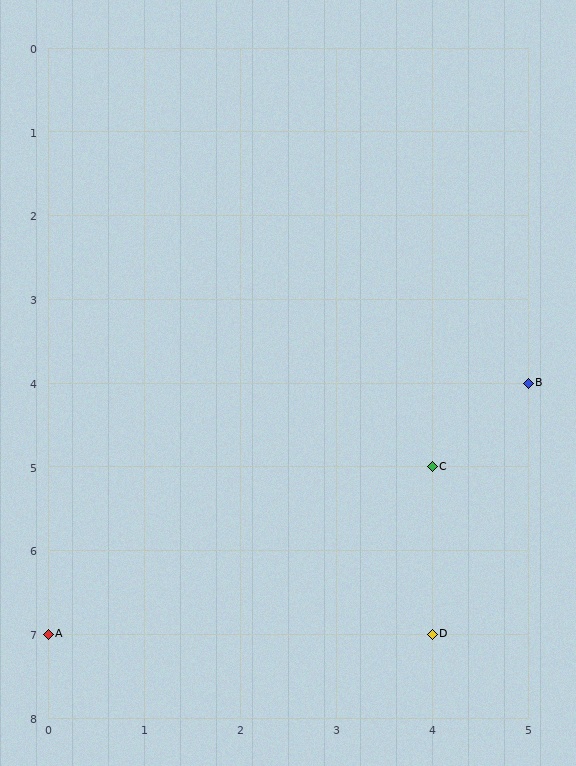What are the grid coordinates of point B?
Point B is at grid coordinates (5, 4).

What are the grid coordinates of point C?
Point C is at grid coordinates (4, 5).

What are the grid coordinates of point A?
Point A is at grid coordinates (0, 7).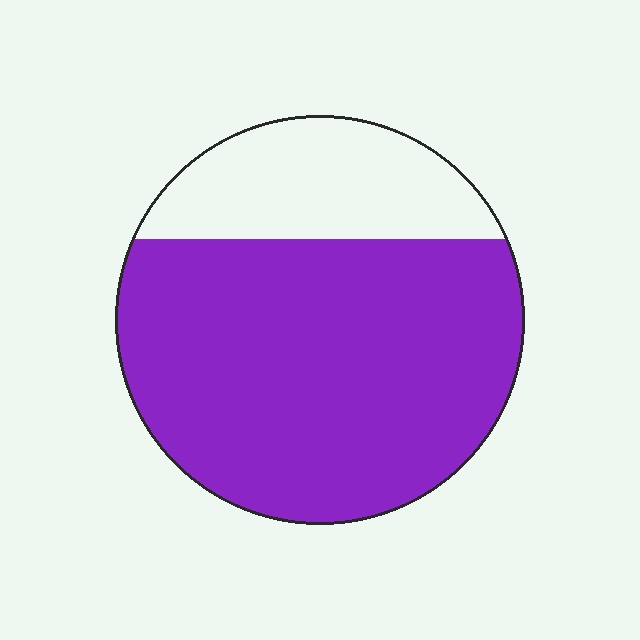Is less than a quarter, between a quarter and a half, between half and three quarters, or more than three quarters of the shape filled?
Between half and three quarters.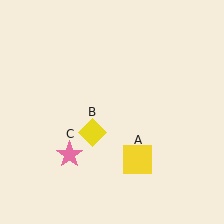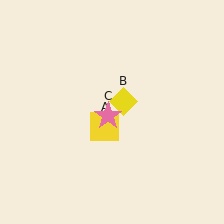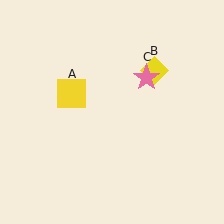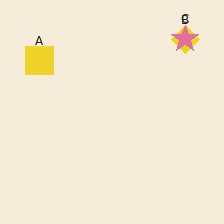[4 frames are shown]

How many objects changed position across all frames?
3 objects changed position: yellow square (object A), yellow diamond (object B), pink star (object C).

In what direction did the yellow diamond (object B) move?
The yellow diamond (object B) moved up and to the right.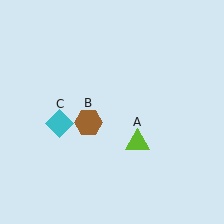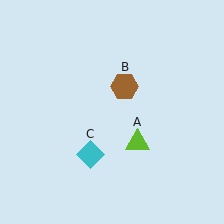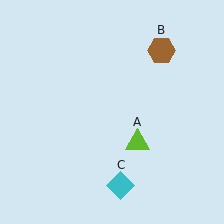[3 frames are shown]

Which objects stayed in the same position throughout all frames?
Lime triangle (object A) remained stationary.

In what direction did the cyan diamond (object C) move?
The cyan diamond (object C) moved down and to the right.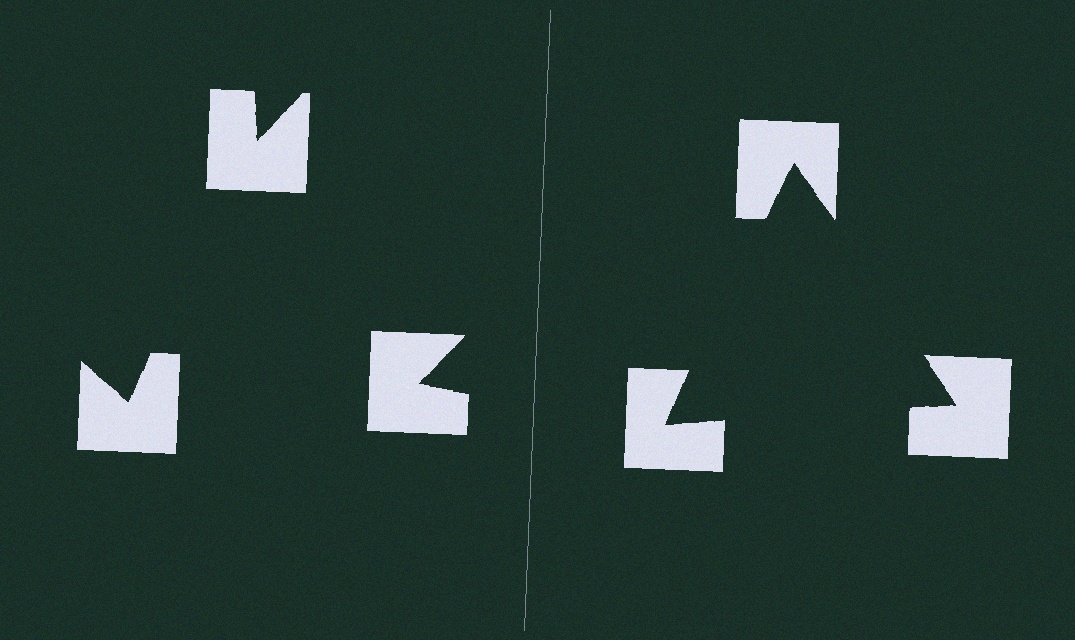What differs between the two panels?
The notched squares are positioned identically on both sides; only the wedge orientations differ. On the right they align to a triangle; on the left they are misaligned.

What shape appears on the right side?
An illusory triangle.